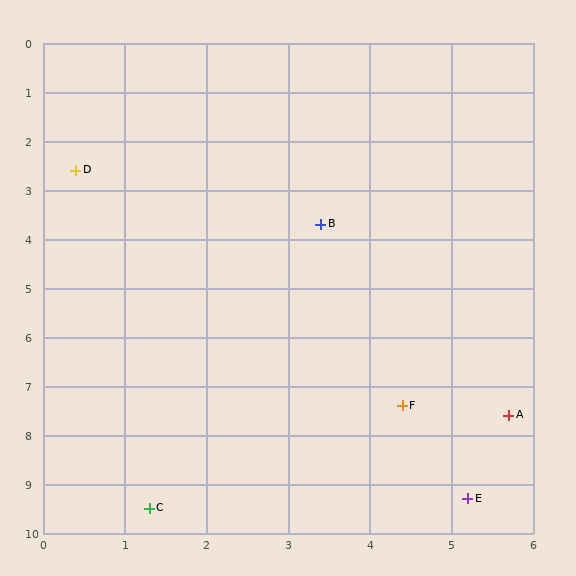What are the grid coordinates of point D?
Point D is at approximately (0.4, 2.6).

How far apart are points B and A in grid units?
Points B and A are about 4.5 grid units apart.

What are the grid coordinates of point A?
Point A is at approximately (5.7, 7.6).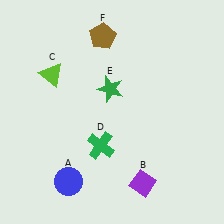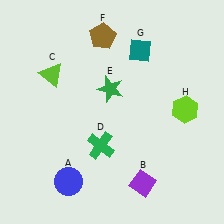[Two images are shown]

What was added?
A teal diamond (G), a lime hexagon (H) were added in Image 2.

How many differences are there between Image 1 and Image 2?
There are 2 differences between the two images.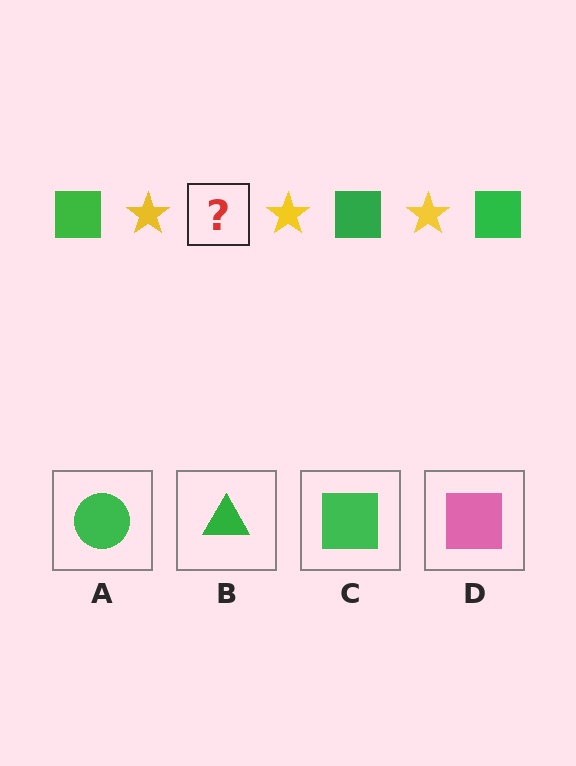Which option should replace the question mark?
Option C.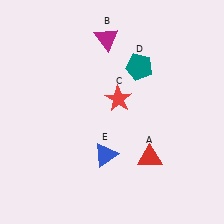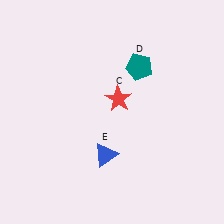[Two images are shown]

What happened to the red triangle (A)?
The red triangle (A) was removed in Image 2. It was in the bottom-right area of Image 1.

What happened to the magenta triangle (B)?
The magenta triangle (B) was removed in Image 2. It was in the top-left area of Image 1.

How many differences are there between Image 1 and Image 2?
There are 2 differences between the two images.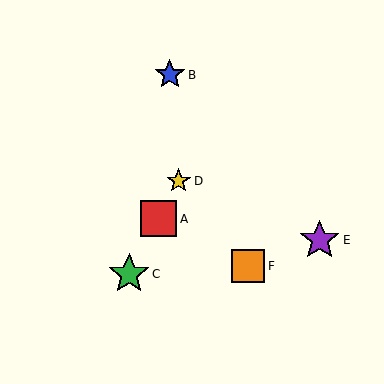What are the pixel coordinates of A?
Object A is at (159, 219).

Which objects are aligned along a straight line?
Objects A, C, D are aligned along a straight line.